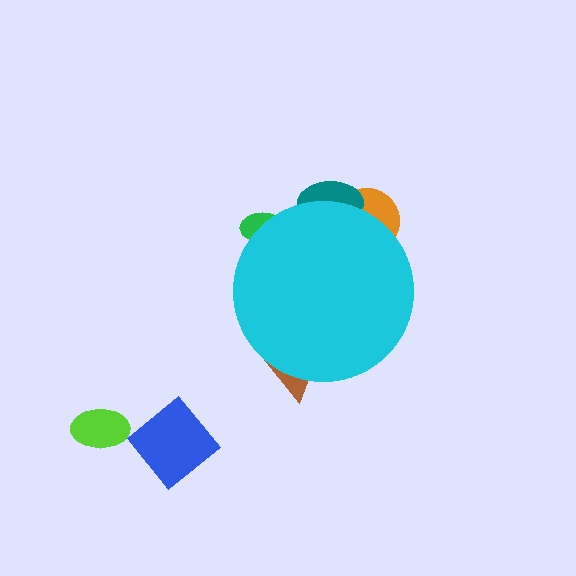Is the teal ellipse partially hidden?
Yes, the teal ellipse is partially hidden behind the cyan circle.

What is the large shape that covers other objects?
A cyan circle.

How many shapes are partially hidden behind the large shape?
4 shapes are partially hidden.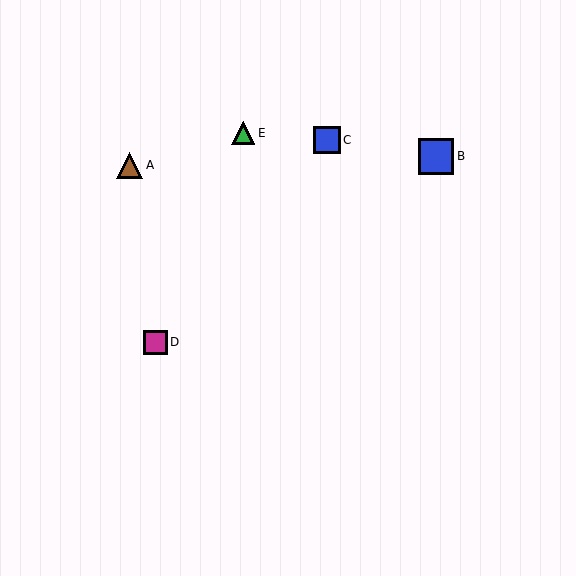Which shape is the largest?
The blue square (labeled B) is the largest.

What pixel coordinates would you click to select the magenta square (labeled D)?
Click at (155, 342) to select the magenta square D.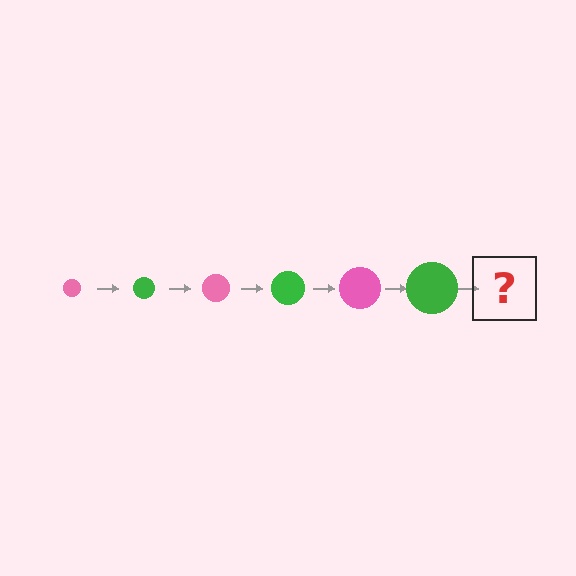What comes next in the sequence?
The next element should be a pink circle, larger than the previous one.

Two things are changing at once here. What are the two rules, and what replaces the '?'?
The two rules are that the circle grows larger each step and the color cycles through pink and green. The '?' should be a pink circle, larger than the previous one.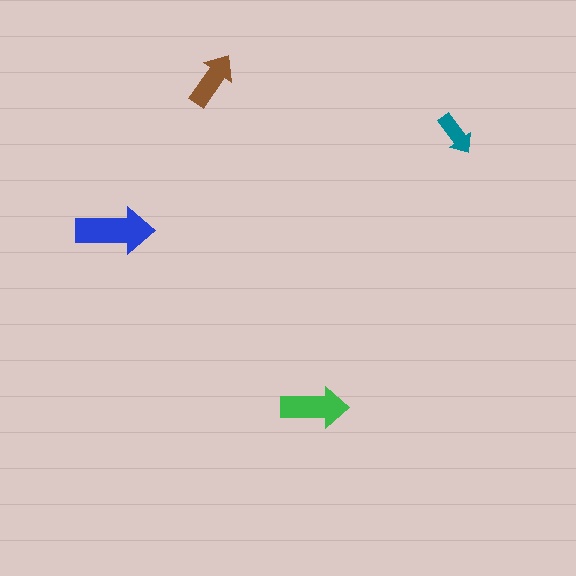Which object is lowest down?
The green arrow is bottommost.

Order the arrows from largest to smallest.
the blue one, the green one, the brown one, the teal one.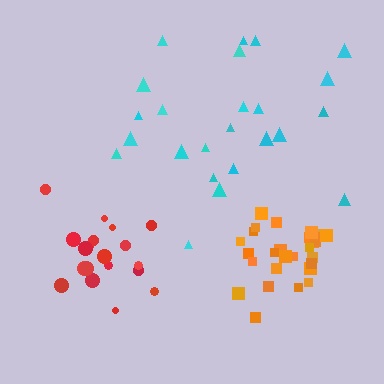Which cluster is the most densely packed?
Orange.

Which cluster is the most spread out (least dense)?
Cyan.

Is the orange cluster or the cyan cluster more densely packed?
Orange.